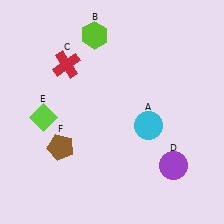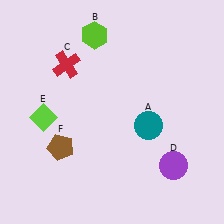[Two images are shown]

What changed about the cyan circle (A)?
In Image 1, A is cyan. In Image 2, it changed to teal.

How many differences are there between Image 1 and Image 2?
There is 1 difference between the two images.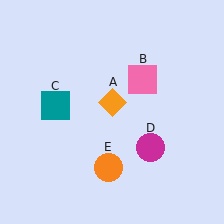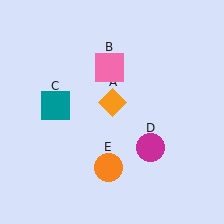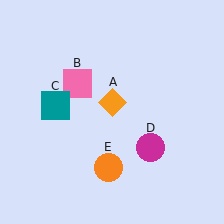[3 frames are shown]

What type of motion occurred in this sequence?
The pink square (object B) rotated counterclockwise around the center of the scene.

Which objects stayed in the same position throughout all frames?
Orange diamond (object A) and teal square (object C) and magenta circle (object D) and orange circle (object E) remained stationary.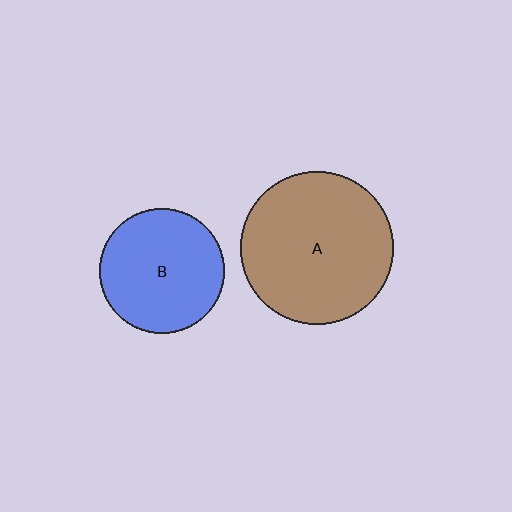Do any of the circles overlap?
No, none of the circles overlap.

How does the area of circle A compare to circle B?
Approximately 1.5 times.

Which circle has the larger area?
Circle A (brown).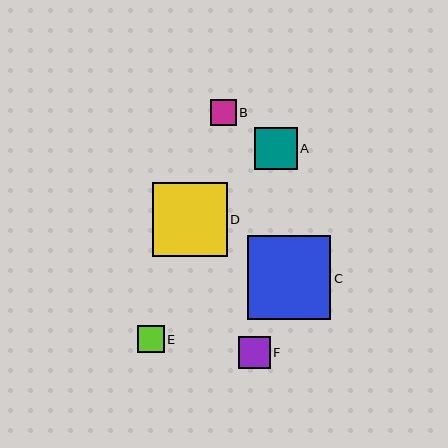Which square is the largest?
Square C is the largest with a size of approximately 84 pixels.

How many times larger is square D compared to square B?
Square D is approximately 2.9 times the size of square B.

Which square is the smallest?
Square B is the smallest with a size of approximately 26 pixels.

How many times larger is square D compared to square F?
Square D is approximately 2.4 times the size of square F.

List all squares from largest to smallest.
From largest to smallest: C, D, A, F, E, B.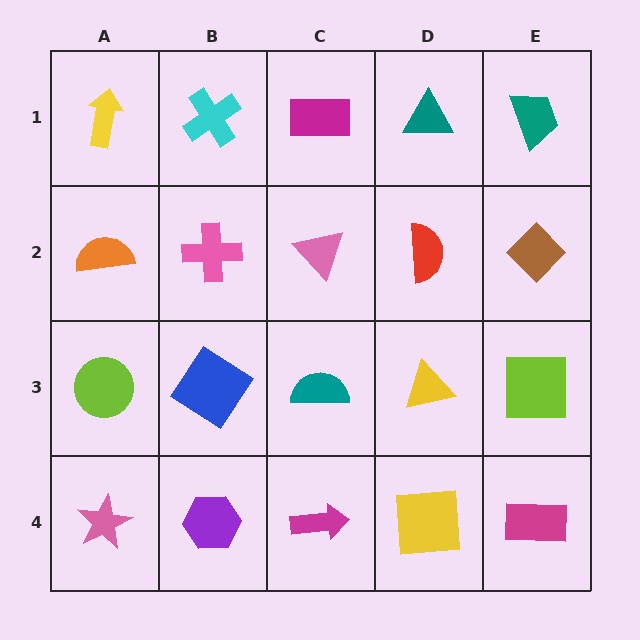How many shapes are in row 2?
5 shapes.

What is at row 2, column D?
A red semicircle.